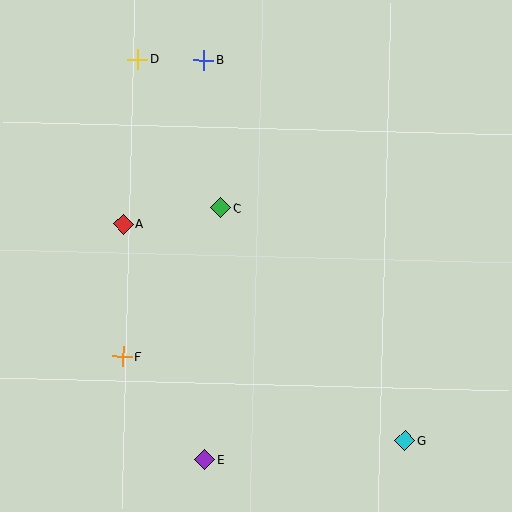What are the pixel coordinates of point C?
Point C is at (221, 208).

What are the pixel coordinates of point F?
Point F is at (123, 356).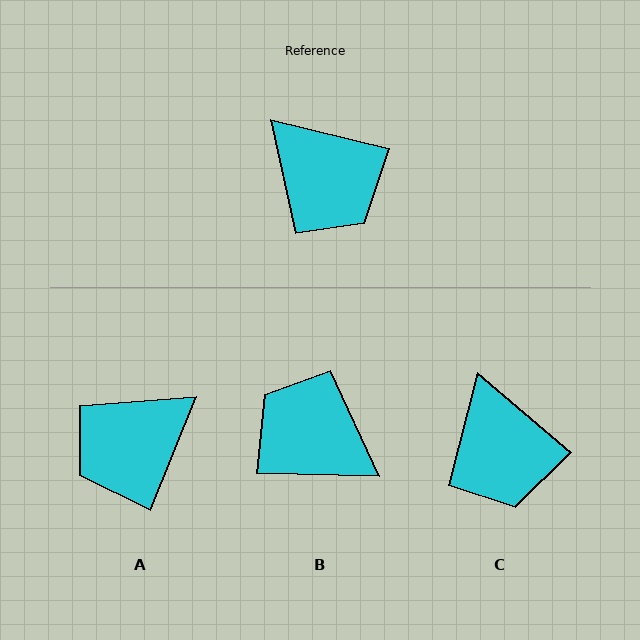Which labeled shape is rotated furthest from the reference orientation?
B, about 168 degrees away.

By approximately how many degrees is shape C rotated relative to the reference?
Approximately 27 degrees clockwise.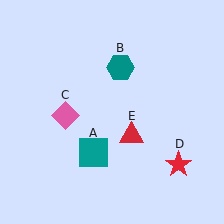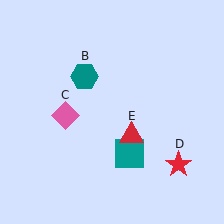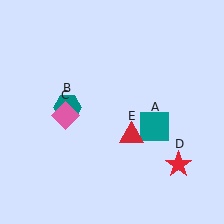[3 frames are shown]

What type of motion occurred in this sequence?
The teal square (object A), teal hexagon (object B) rotated counterclockwise around the center of the scene.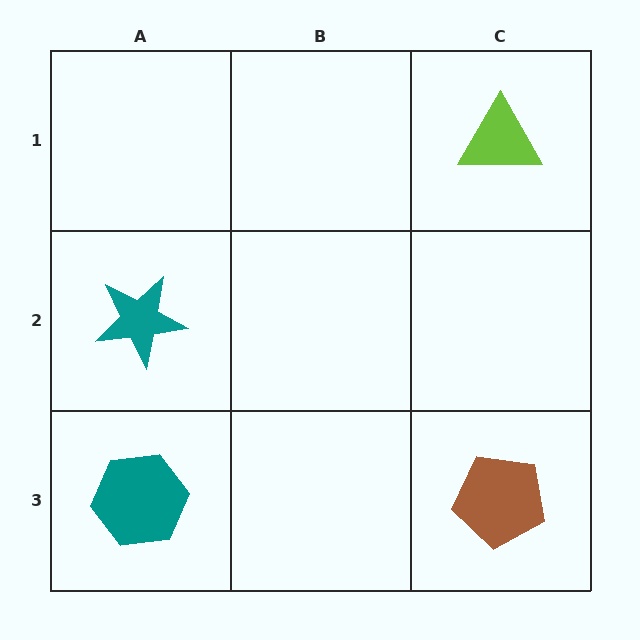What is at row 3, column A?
A teal hexagon.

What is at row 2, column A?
A teal star.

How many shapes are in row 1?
1 shape.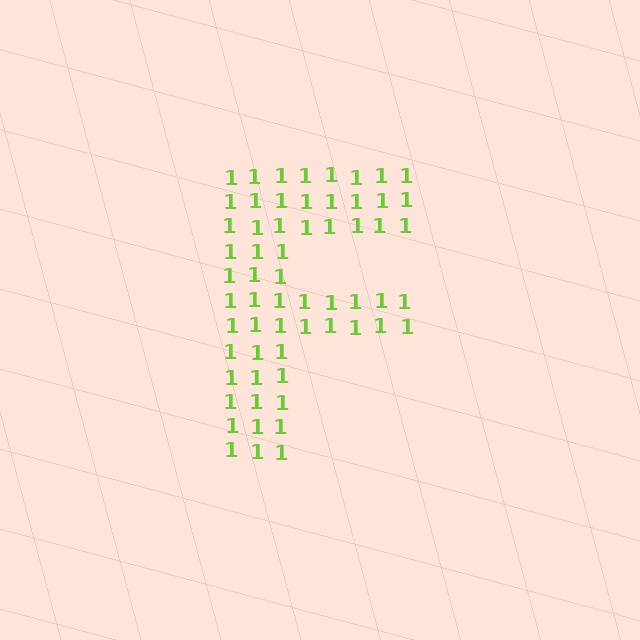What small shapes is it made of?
It is made of small digit 1's.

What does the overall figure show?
The overall figure shows the letter F.